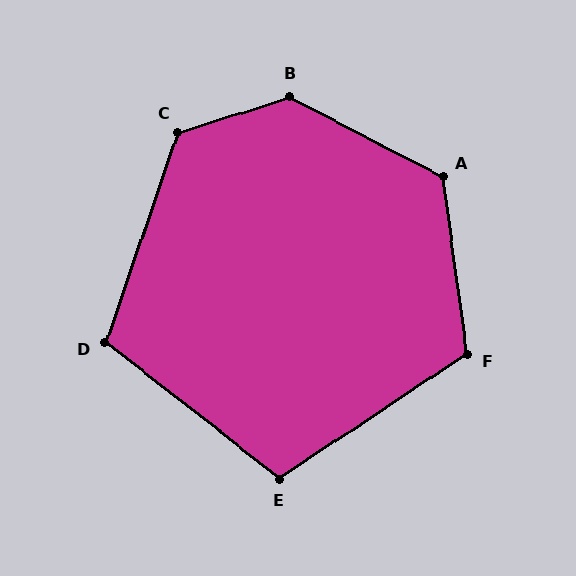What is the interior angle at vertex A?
Approximately 125 degrees (obtuse).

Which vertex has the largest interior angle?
B, at approximately 135 degrees.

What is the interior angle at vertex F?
Approximately 116 degrees (obtuse).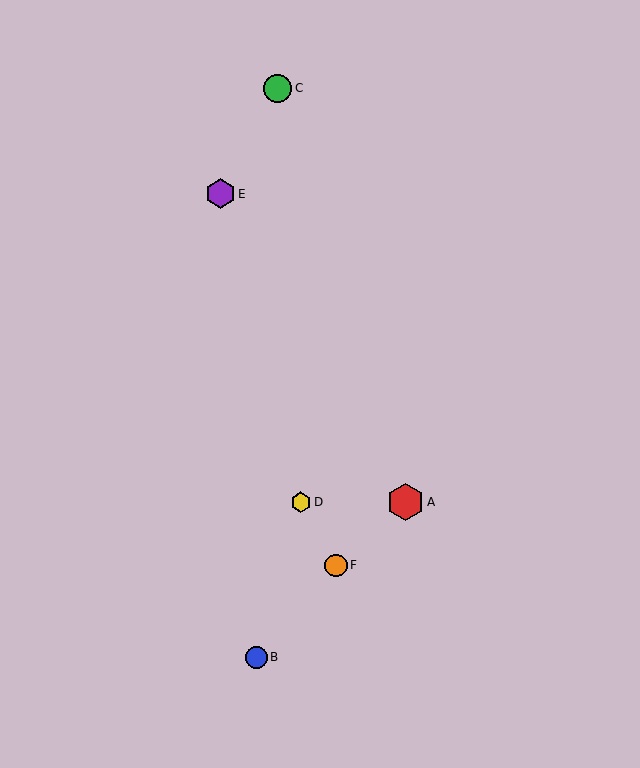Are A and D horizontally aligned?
Yes, both are at y≈502.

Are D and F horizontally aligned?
No, D is at y≈502 and F is at y≈565.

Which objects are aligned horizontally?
Objects A, D are aligned horizontally.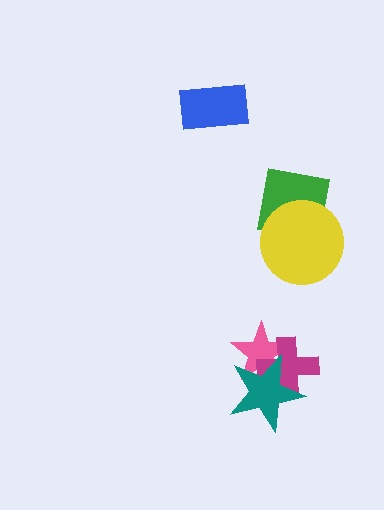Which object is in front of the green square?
The yellow circle is in front of the green square.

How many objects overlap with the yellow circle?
1 object overlaps with the yellow circle.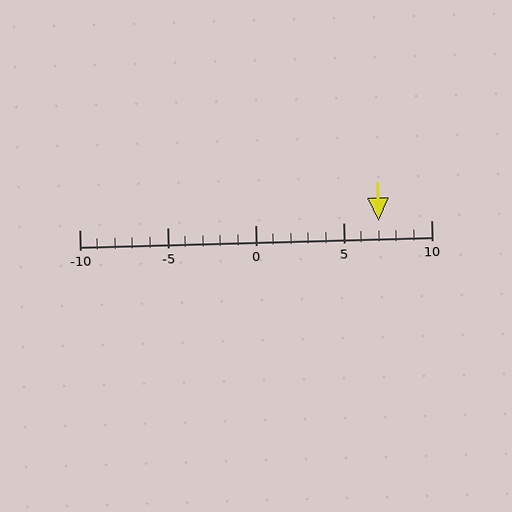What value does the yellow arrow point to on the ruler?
The yellow arrow points to approximately 7.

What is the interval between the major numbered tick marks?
The major tick marks are spaced 5 units apart.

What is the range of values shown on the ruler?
The ruler shows values from -10 to 10.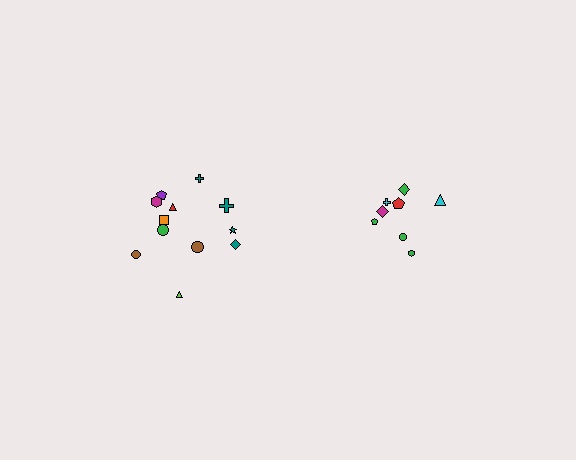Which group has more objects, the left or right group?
The left group.